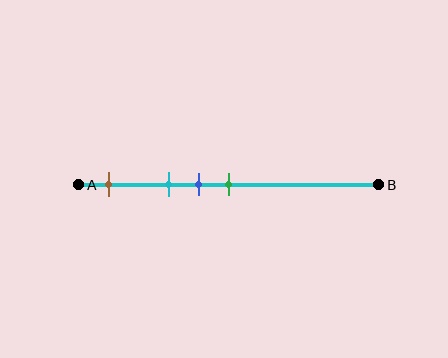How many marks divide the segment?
There are 4 marks dividing the segment.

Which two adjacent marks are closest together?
The blue and green marks are the closest adjacent pair.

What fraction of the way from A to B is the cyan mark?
The cyan mark is approximately 30% (0.3) of the way from A to B.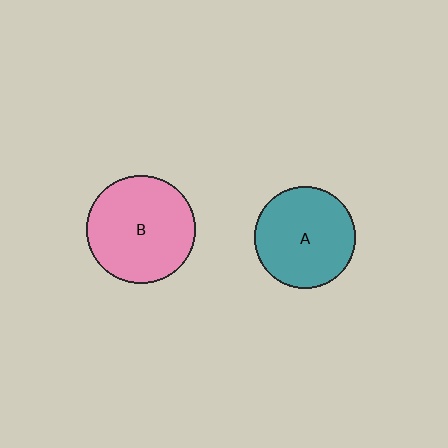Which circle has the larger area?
Circle B (pink).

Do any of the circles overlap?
No, none of the circles overlap.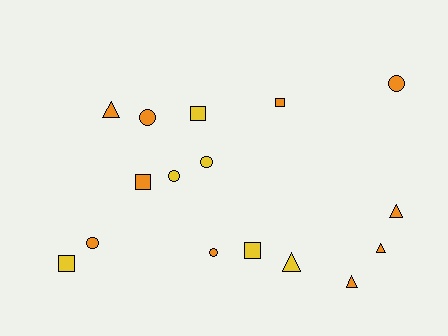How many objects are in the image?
There are 16 objects.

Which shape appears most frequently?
Circle, with 6 objects.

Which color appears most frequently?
Orange, with 10 objects.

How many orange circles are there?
There are 4 orange circles.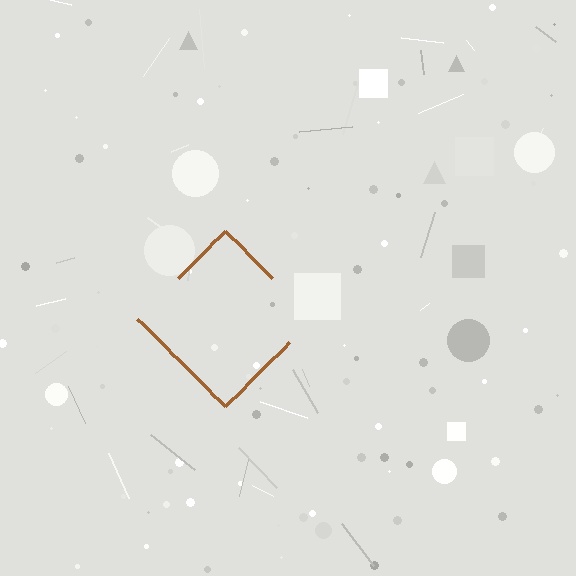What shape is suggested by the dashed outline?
The dashed outline suggests a diamond.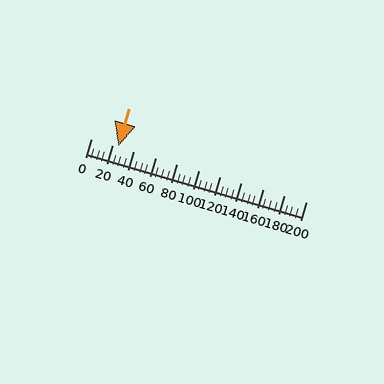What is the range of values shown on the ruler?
The ruler shows values from 0 to 200.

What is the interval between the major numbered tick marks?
The major tick marks are spaced 20 units apart.